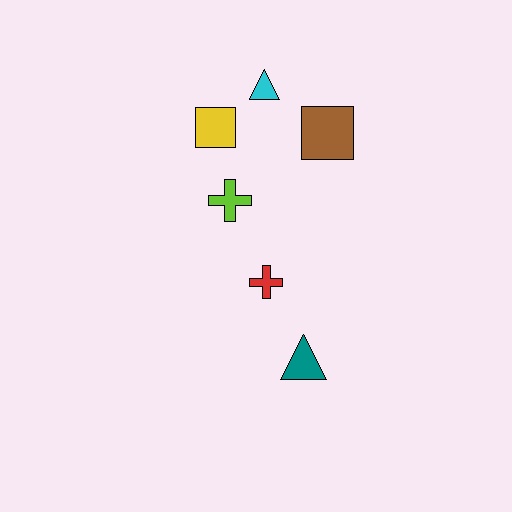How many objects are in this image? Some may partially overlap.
There are 6 objects.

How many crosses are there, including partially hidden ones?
There are 2 crosses.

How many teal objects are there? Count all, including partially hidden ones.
There is 1 teal object.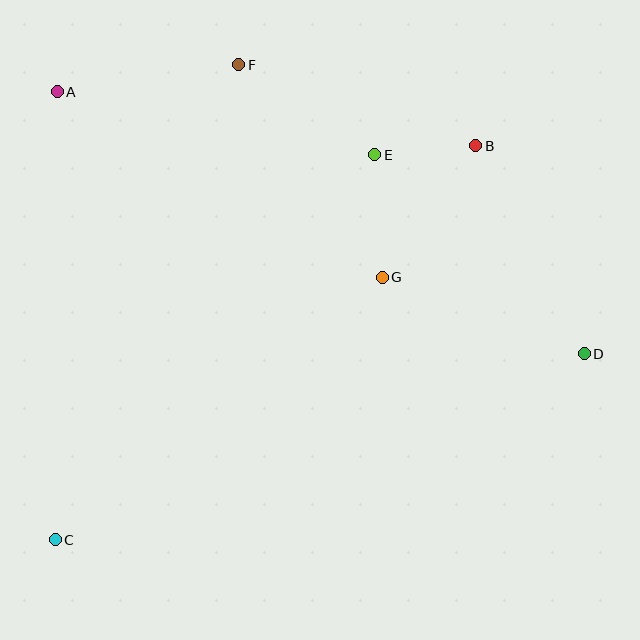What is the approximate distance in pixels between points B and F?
The distance between B and F is approximately 250 pixels.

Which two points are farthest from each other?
Points A and D are farthest from each other.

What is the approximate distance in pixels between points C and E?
The distance between C and E is approximately 501 pixels.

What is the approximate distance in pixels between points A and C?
The distance between A and C is approximately 448 pixels.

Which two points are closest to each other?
Points B and E are closest to each other.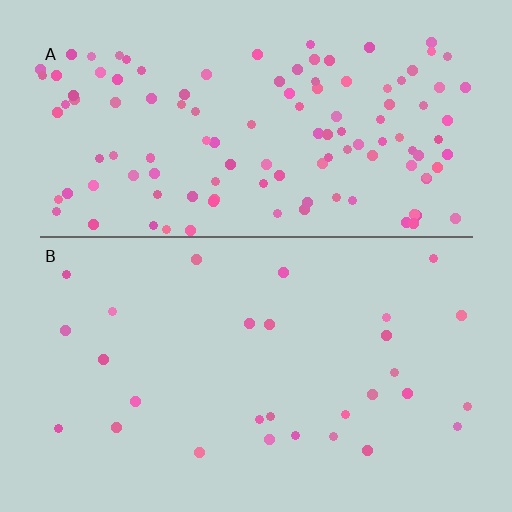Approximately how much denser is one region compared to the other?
Approximately 4.3× — region A over region B.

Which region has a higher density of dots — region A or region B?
A (the top).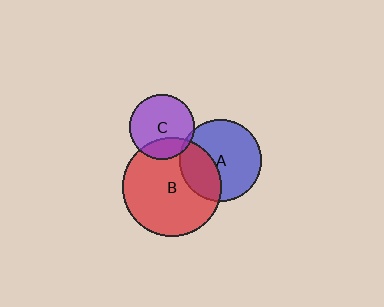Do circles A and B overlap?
Yes.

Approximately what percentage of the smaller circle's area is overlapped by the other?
Approximately 35%.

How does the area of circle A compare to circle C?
Approximately 1.6 times.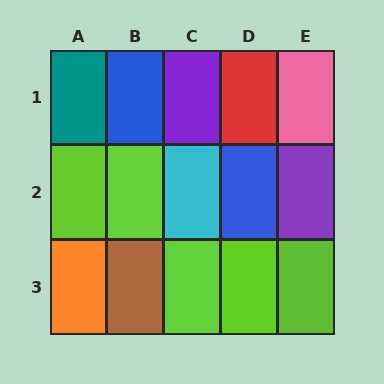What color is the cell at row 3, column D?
Lime.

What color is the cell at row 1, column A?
Teal.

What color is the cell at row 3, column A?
Orange.